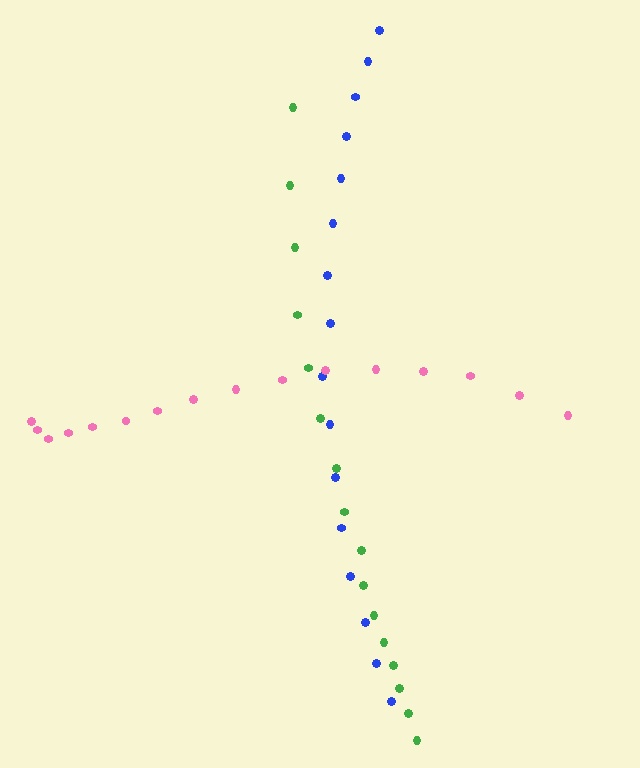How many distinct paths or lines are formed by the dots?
There are 3 distinct paths.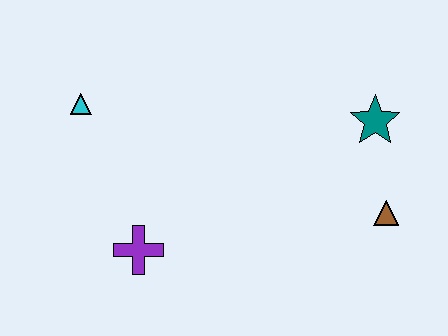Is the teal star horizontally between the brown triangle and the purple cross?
Yes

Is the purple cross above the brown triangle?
No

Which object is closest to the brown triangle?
The teal star is closest to the brown triangle.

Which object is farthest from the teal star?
The cyan triangle is farthest from the teal star.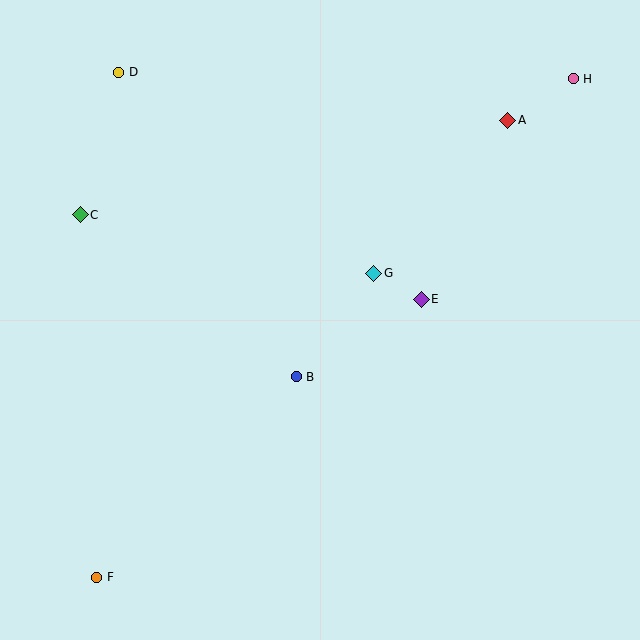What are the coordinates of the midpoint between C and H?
The midpoint between C and H is at (327, 147).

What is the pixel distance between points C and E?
The distance between C and E is 351 pixels.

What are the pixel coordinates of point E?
Point E is at (421, 299).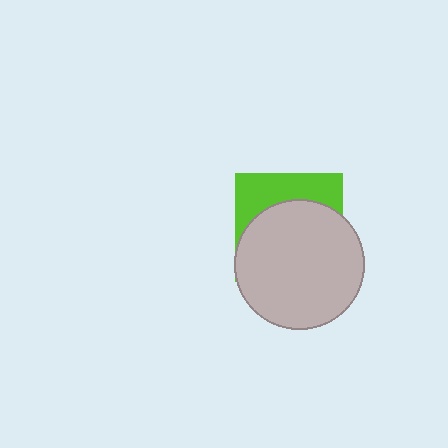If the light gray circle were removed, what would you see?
You would see the complete lime square.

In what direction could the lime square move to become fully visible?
The lime square could move up. That would shift it out from behind the light gray circle entirely.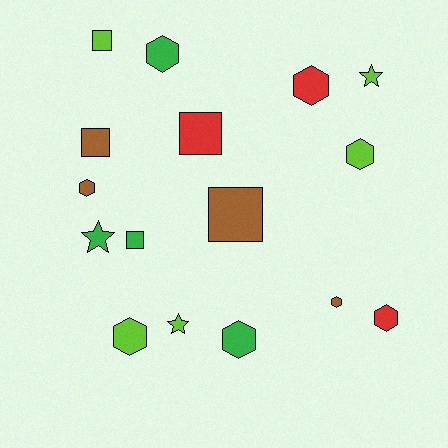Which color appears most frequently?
Lime, with 5 objects.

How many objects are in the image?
There are 16 objects.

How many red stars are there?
There are no red stars.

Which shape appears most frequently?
Hexagon, with 8 objects.